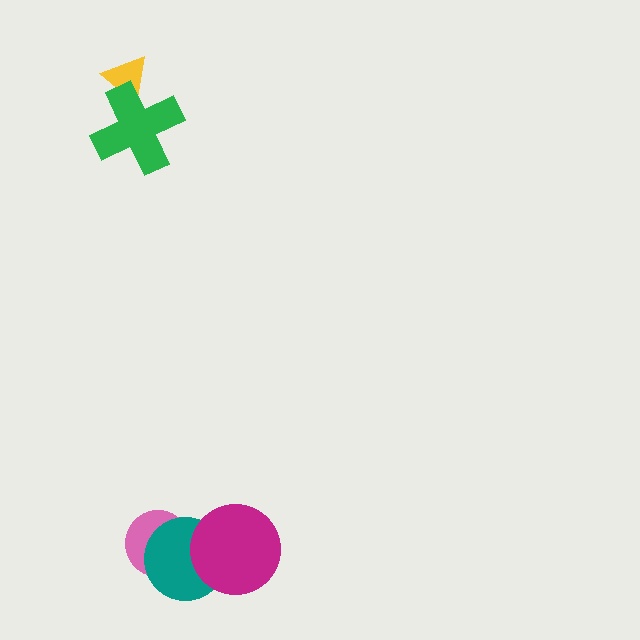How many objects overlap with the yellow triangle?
1 object overlaps with the yellow triangle.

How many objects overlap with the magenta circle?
1 object overlaps with the magenta circle.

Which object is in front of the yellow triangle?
The green cross is in front of the yellow triangle.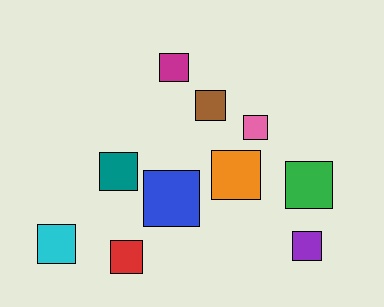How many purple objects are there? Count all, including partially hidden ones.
There is 1 purple object.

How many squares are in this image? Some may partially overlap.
There are 10 squares.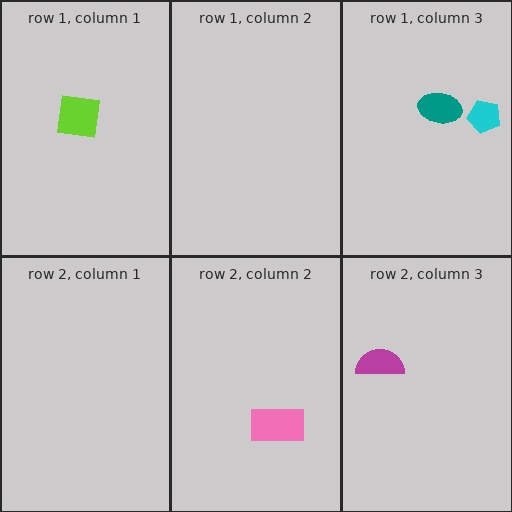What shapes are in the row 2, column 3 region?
The magenta semicircle.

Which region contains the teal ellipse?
The row 1, column 3 region.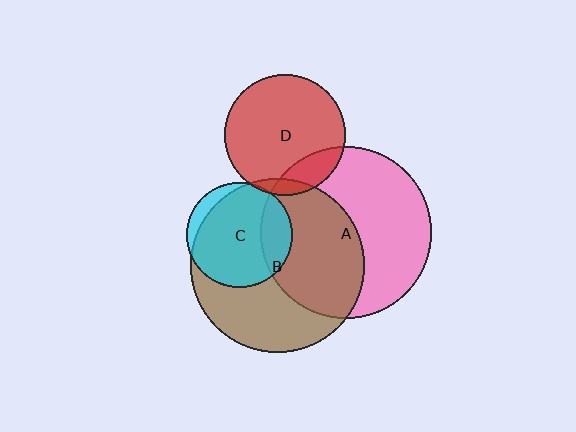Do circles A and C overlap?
Yes.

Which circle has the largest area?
Circle B (brown).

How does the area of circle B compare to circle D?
Approximately 2.1 times.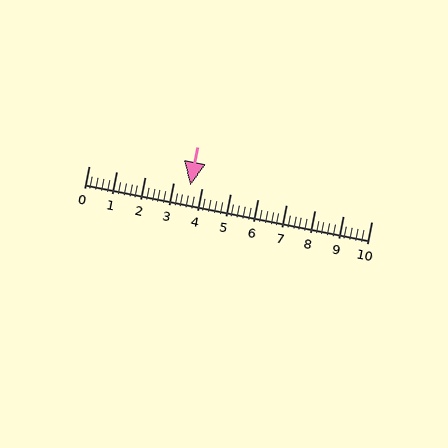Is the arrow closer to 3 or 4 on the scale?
The arrow is closer to 4.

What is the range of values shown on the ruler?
The ruler shows values from 0 to 10.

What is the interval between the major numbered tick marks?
The major tick marks are spaced 1 units apart.